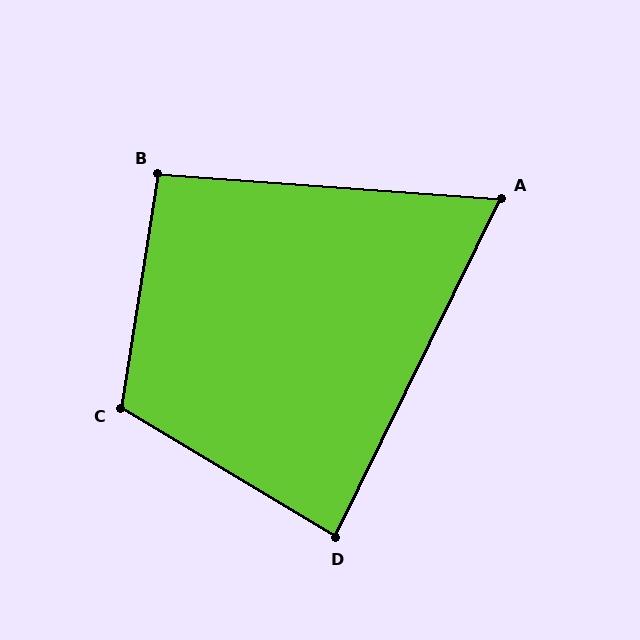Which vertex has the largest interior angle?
C, at approximately 112 degrees.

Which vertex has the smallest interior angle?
A, at approximately 68 degrees.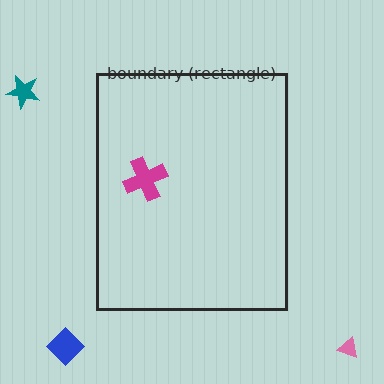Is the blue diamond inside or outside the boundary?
Outside.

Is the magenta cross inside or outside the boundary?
Inside.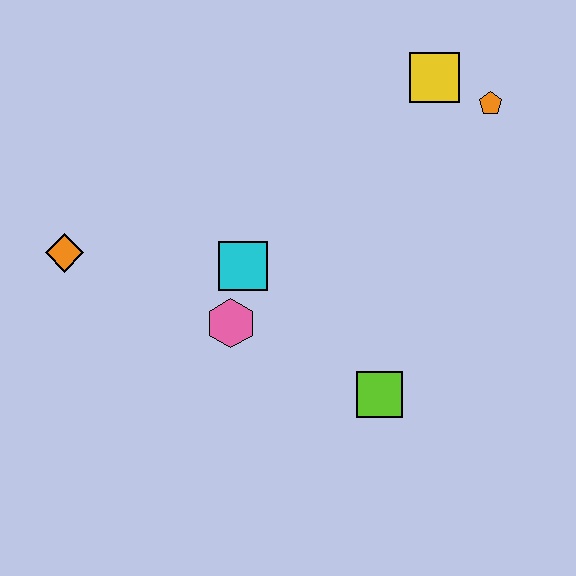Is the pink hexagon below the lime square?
No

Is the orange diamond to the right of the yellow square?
No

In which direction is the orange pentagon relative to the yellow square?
The orange pentagon is to the right of the yellow square.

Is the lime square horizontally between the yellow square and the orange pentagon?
No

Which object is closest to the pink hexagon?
The cyan square is closest to the pink hexagon.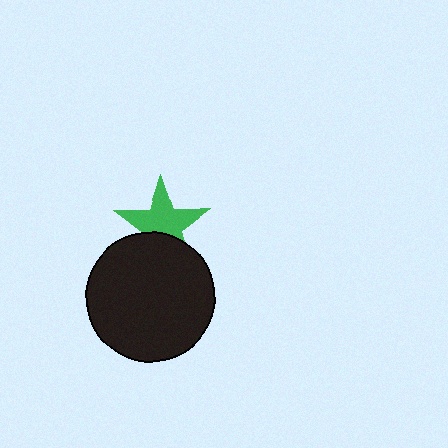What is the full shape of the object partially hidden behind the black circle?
The partially hidden object is a green star.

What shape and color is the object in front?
The object in front is a black circle.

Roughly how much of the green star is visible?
Most of it is visible (roughly 66%).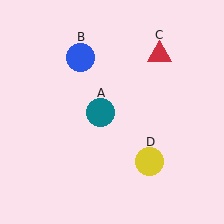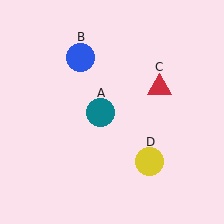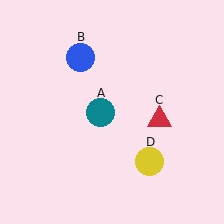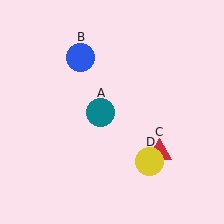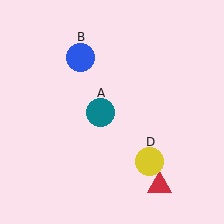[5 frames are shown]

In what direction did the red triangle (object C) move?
The red triangle (object C) moved down.